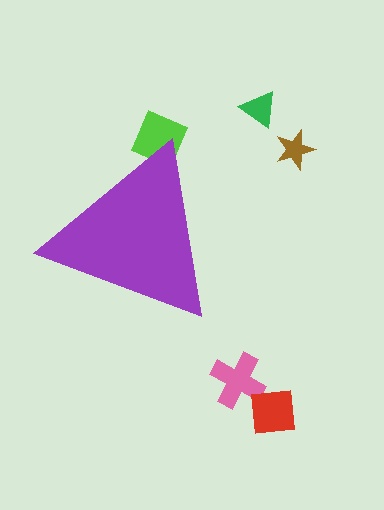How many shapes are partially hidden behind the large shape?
1 shape is partially hidden.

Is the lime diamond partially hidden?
Yes, the lime diamond is partially hidden behind the purple triangle.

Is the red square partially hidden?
No, the red square is fully visible.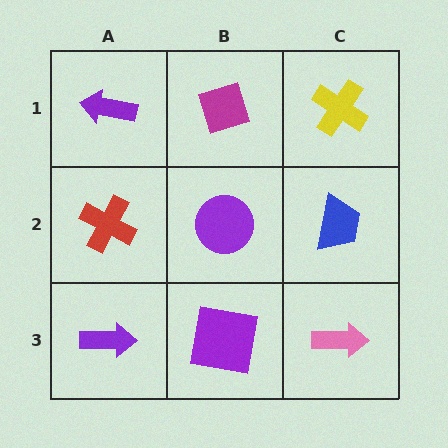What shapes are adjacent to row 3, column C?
A blue trapezoid (row 2, column C), a purple square (row 3, column B).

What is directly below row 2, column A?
A purple arrow.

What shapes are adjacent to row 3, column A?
A red cross (row 2, column A), a purple square (row 3, column B).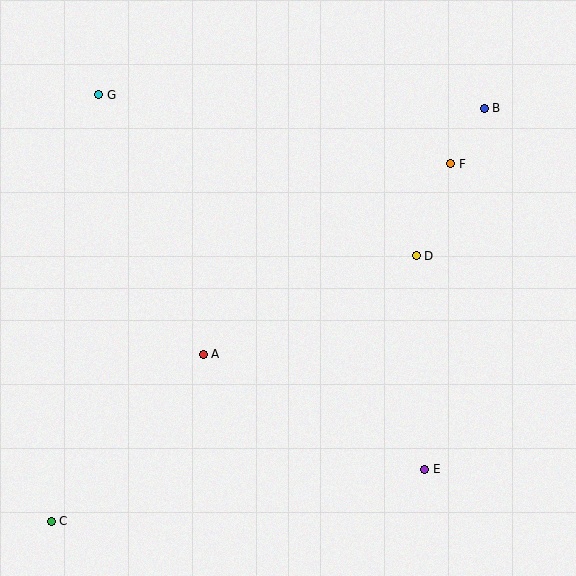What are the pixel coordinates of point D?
Point D is at (416, 256).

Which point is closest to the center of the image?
Point A at (203, 354) is closest to the center.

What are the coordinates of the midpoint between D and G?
The midpoint between D and G is at (257, 175).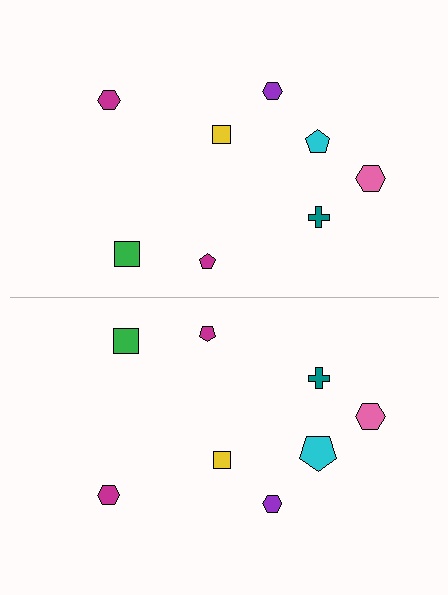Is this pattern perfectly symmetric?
No, the pattern is not perfectly symmetric. The cyan pentagon on the bottom side has a different size than its mirror counterpart.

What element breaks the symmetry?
The cyan pentagon on the bottom side has a different size than its mirror counterpart.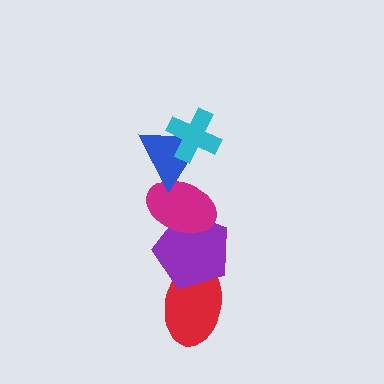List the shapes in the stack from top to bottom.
From top to bottom: the cyan cross, the blue triangle, the magenta ellipse, the purple pentagon, the red ellipse.